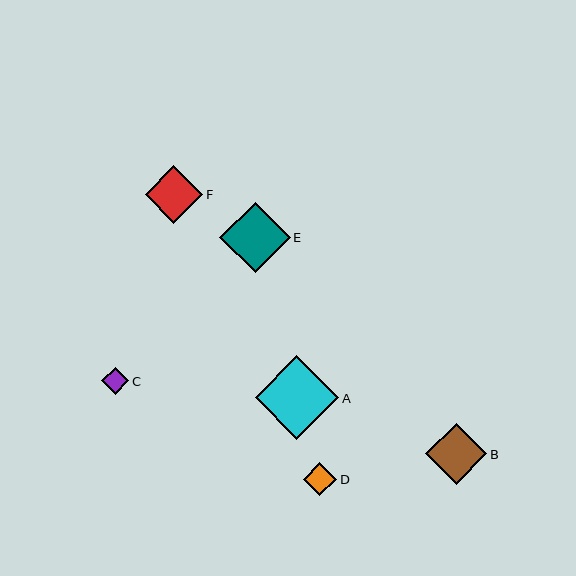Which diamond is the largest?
Diamond A is the largest with a size of approximately 83 pixels.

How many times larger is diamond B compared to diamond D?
Diamond B is approximately 1.8 times the size of diamond D.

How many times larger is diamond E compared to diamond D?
Diamond E is approximately 2.1 times the size of diamond D.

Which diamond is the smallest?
Diamond C is the smallest with a size of approximately 27 pixels.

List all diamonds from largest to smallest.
From largest to smallest: A, E, B, F, D, C.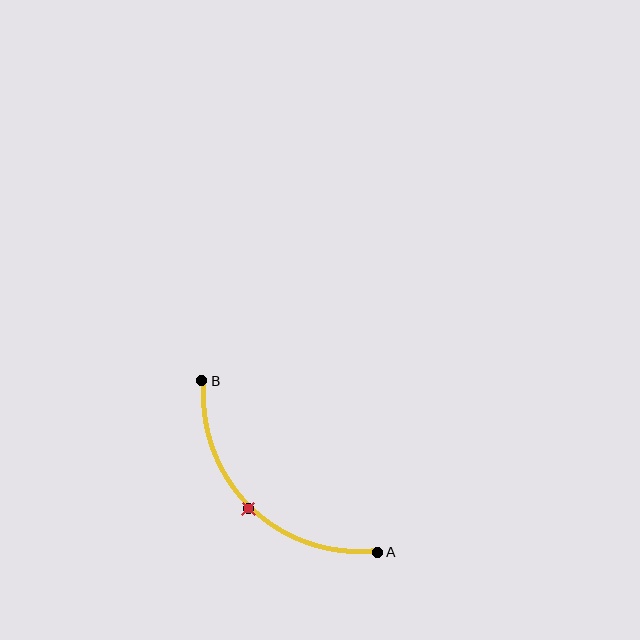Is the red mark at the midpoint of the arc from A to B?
Yes. The red mark lies on the arc at equal arc-length from both A and B — it is the arc midpoint.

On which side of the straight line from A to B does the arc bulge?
The arc bulges below and to the left of the straight line connecting A and B.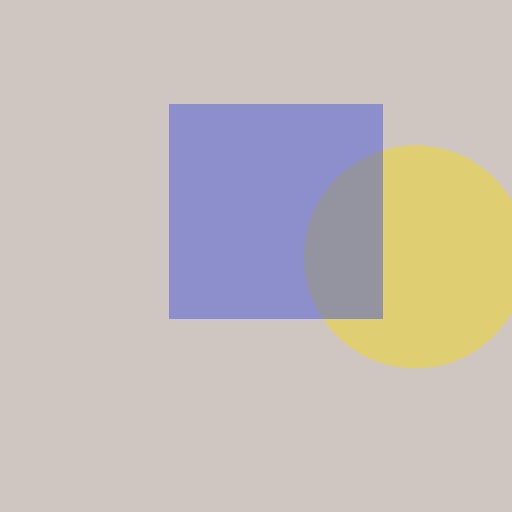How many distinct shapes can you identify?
There are 2 distinct shapes: a yellow circle, a blue square.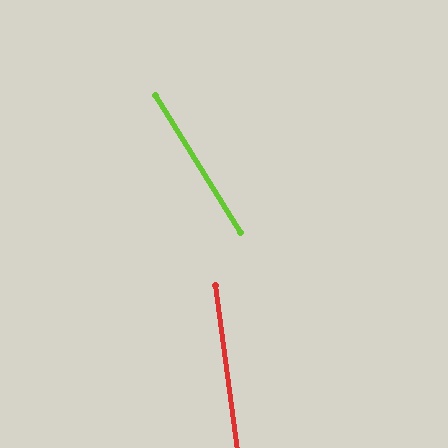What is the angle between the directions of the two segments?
Approximately 24 degrees.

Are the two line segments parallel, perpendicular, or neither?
Neither parallel nor perpendicular — they differ by about 24°.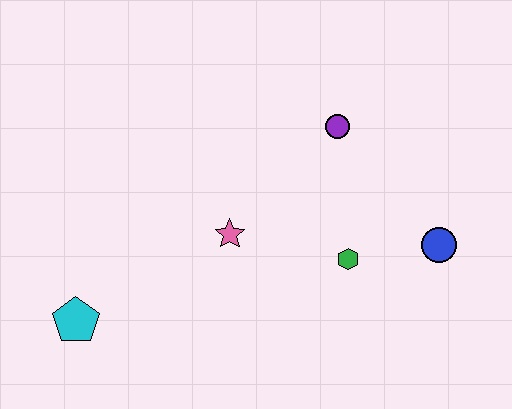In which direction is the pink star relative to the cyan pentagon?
The pink star is to the right of the cyan pentagon.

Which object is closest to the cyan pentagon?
The pink star is closest to the cyan pentagon.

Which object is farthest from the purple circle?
The cyan pentagon is farthest from the purple circle.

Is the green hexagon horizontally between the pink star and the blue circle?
Yes